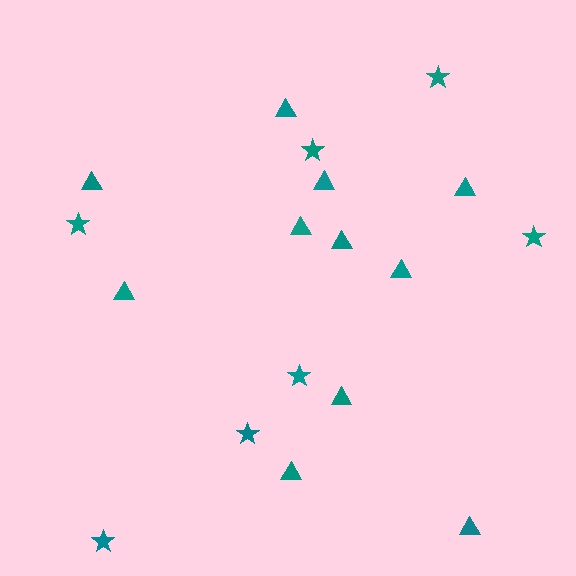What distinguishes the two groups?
There are 2 groups: one group of triangles (11) and one group of stars (7).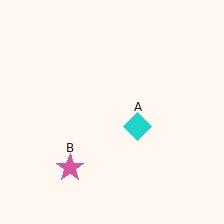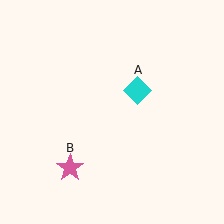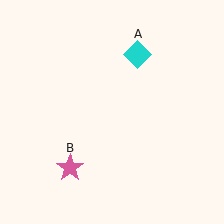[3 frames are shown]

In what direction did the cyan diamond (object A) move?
The cyan diamond (object A) moved up.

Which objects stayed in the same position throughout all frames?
Pink star (object B) remained stationary.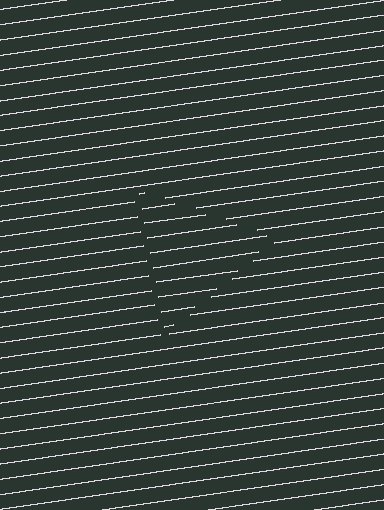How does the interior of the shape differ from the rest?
The interior of the shape contains the same grating, shifted by half a period — the contour is defined by the phase discontinuity where line-ends from the inner and outer gratings abut.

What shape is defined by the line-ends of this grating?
An illusory triangle. The interior of the shape contains the same grating, shifted by half a period — the contour is defined by the phase discontinuity where line-ends from the inner and outer gratings abut.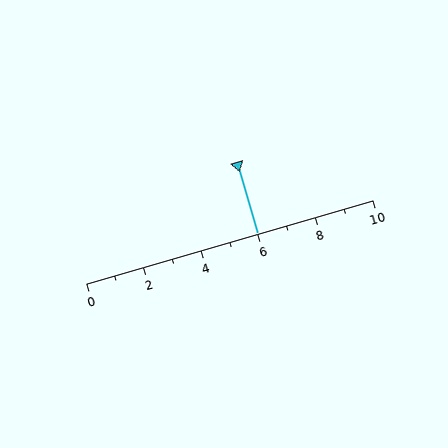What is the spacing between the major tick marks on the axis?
The major ticks are spaced 2 apart.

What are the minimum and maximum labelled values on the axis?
The axis runs from 0 to 10.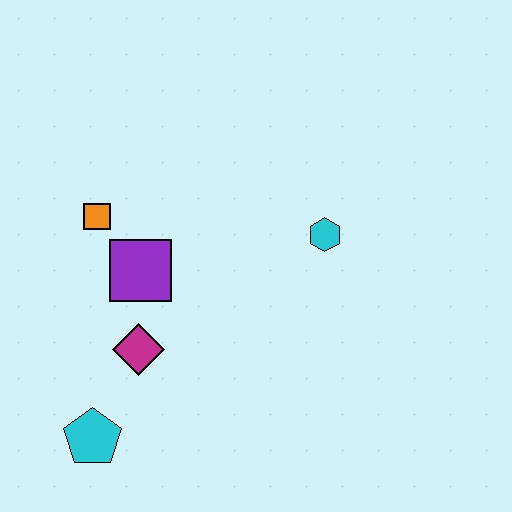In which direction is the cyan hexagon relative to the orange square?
The cyan hexagon is to the right of the orange square.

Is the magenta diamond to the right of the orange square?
Yes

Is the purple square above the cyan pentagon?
Yes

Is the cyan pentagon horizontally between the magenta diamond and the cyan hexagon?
No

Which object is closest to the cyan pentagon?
The magenta diamond is closest to the cyan pentagon.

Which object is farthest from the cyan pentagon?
The cyan hexagon is farthest from the cyan pentagon.